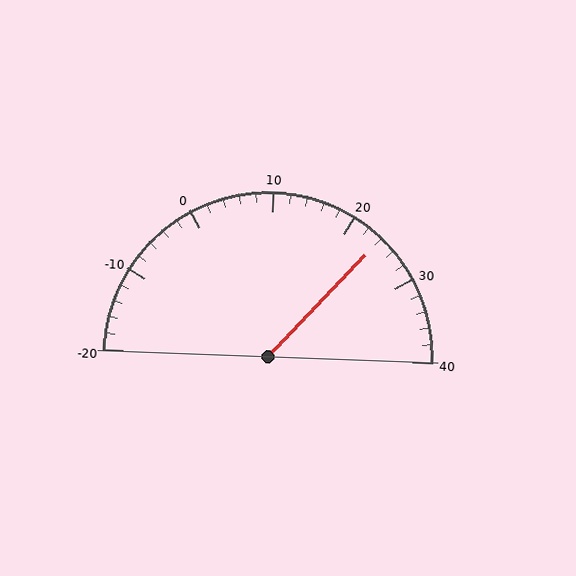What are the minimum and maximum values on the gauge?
The gauge ranges from -20 to 40.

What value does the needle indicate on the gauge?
The needle indicates approximately 24.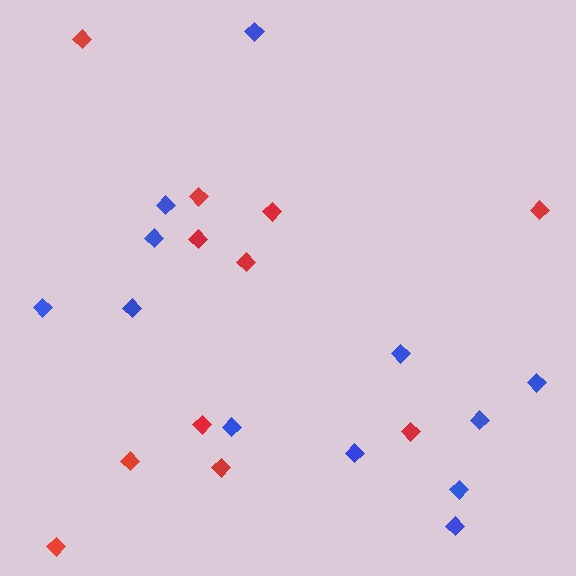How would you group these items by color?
There are 2 groups: one group of blue diamonds (12) and one group of red diamonds (11).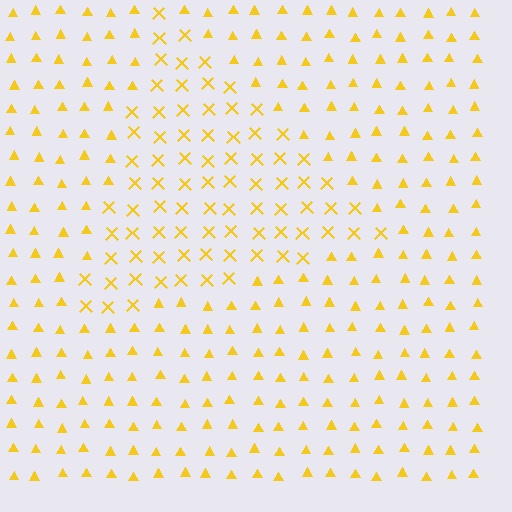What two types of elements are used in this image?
The image uses X marks inside the triangle region and triangles outside it.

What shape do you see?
I see a triangle.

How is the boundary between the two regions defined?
The boundary is defined by a change in element shape: X marks inside vs. triangles outside. All elements share the same color and spacing.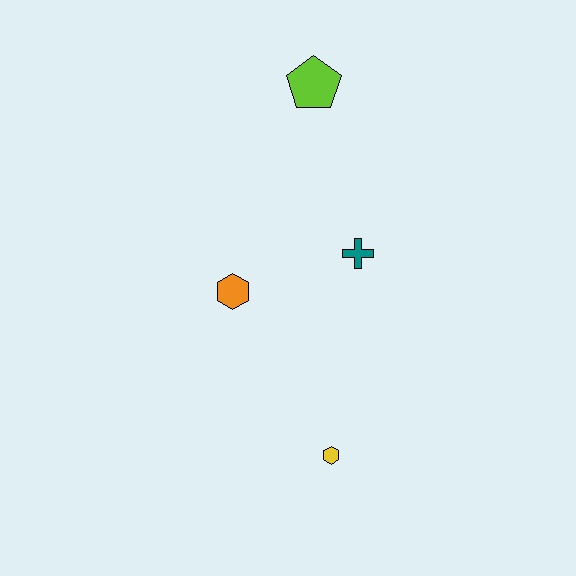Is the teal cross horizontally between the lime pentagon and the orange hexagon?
No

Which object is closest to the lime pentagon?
The teal cross is closest to the lime pentagon.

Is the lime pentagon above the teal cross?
Yes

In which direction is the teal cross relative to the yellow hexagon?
The teal cross is above the yellow hexagon.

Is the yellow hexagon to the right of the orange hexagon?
Yes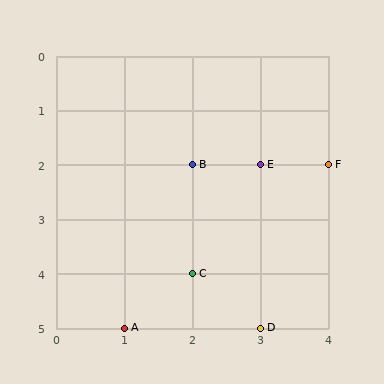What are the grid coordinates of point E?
Point E is at grid coordinates (3, 2).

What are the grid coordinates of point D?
Point D is at grid coordinates (3, 5).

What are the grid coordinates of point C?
Point C is at grid coordinates (2, 4).